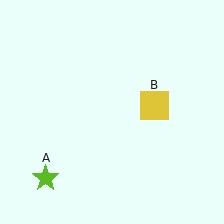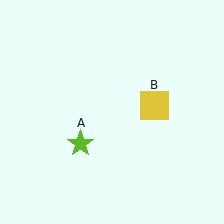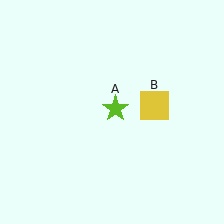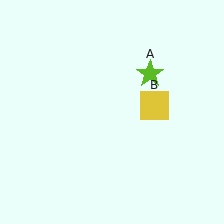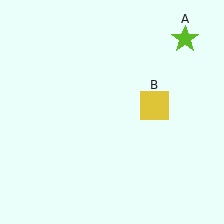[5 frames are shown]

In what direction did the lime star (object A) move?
The lime star (object A) moved up and to the right.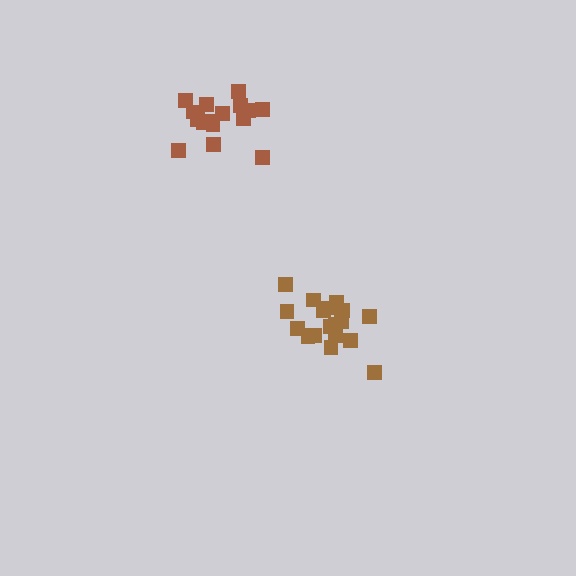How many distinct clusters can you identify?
There are 2 distinct clusters.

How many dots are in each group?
Group 1: 20 dots, Group 2: 16 dots (36 total).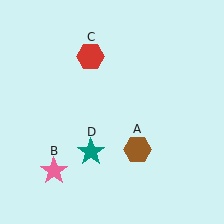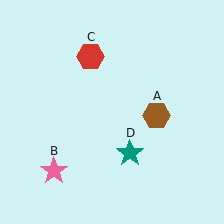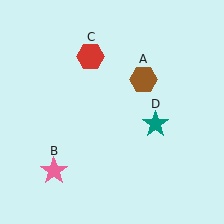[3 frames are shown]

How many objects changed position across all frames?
2 objects changed position: brown hexagon (object A), teal star (object D).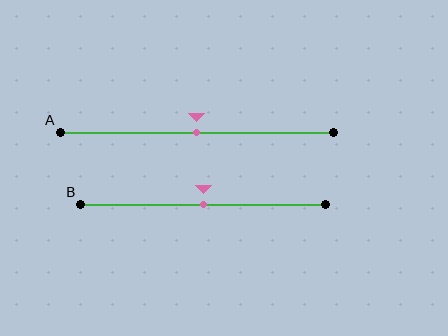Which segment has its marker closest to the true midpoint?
Segment A has its marker closest to the true midpoint.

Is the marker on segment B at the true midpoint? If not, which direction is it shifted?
Yes, the marker on segment B is at the true midpoint.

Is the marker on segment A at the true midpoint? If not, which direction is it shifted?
Yes, the marker on segment A is at the true midpoint.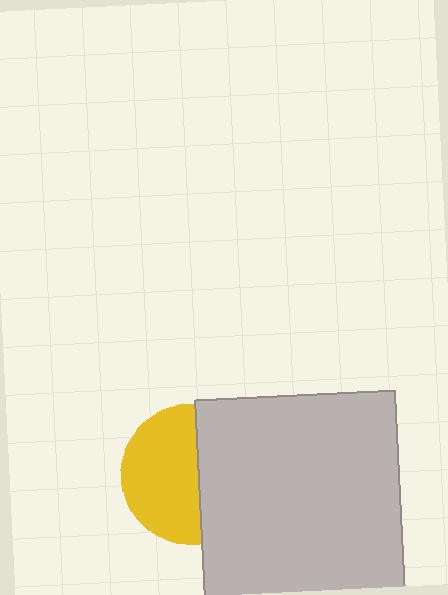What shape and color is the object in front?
The object in front is a light gray square.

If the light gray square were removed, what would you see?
You would see the complete yellow circle.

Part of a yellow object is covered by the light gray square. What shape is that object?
It is a circle.